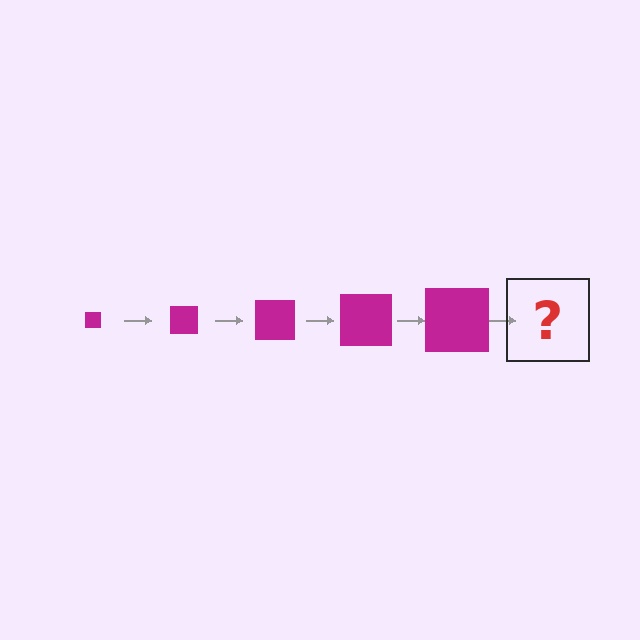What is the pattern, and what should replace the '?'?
The pattern is that the square gets progressively larger each step. The '?' should be a magenta square, larger than the previous one.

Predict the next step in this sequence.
The next step is a magenta square, larger than the previous one.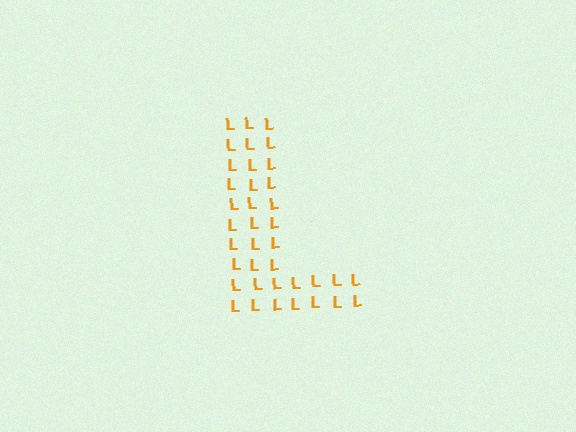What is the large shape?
The large shape is the letter L.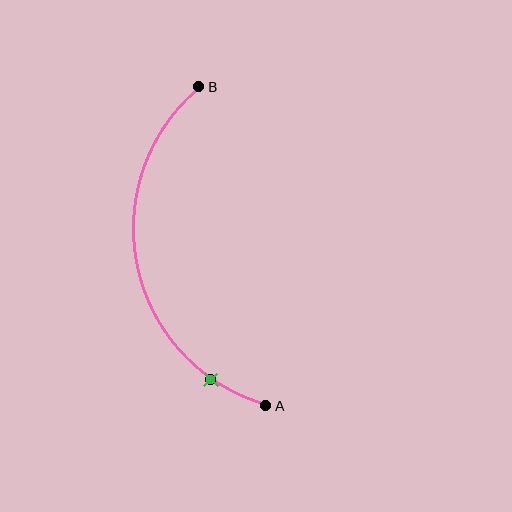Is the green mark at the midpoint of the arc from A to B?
No. The green mark lies on the arc but is closer to endpoint A. The arc midpoint would be at the point on the curve equidistant along the arc from both A and B.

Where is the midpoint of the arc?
The arc midpoint is the point on the curve farthest from the straight line joining A and B. It sits to the left of that line.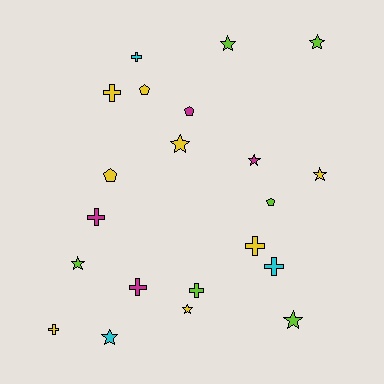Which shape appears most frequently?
Star, with 9 objects.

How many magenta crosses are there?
There are 2 magenta crosses.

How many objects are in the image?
There are 21 objects.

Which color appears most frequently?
Yellow, with 8 objects.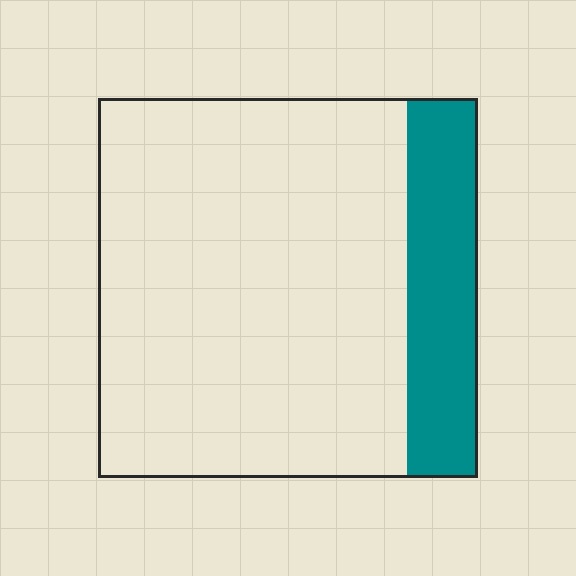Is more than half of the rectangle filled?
No.